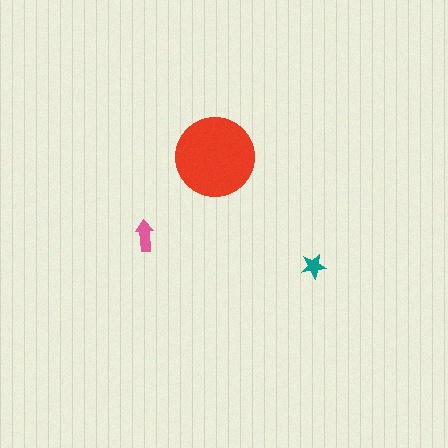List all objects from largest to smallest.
The red circle, the pink arrow, the teal star.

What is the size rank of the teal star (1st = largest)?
3rd.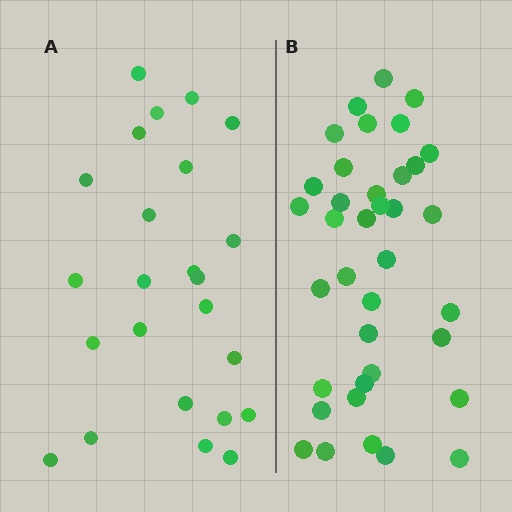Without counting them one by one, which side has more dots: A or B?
Region B (the right region) has more dots.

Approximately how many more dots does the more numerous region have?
Region B has approximately 15 more dots than region A.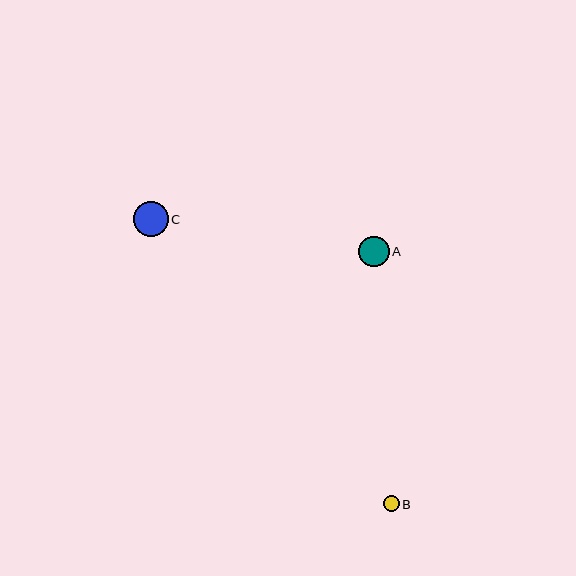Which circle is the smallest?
Circle B is the smallest with a size of approximately 16 pixels.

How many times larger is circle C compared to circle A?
Circle C is approximately 1.2 times the size of circle A.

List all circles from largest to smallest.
From largest to smallest: C, A, B.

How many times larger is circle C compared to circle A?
Circle C is approximately 1.2 times the size of circle A.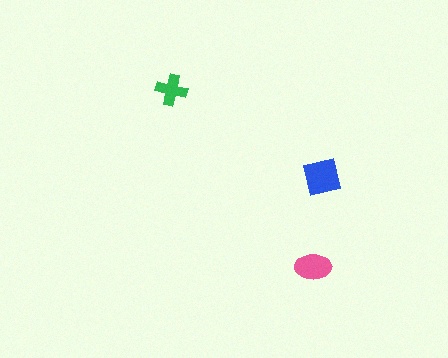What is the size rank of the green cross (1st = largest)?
3rd.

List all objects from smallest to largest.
The green cross, the pink ellipse, the blue square.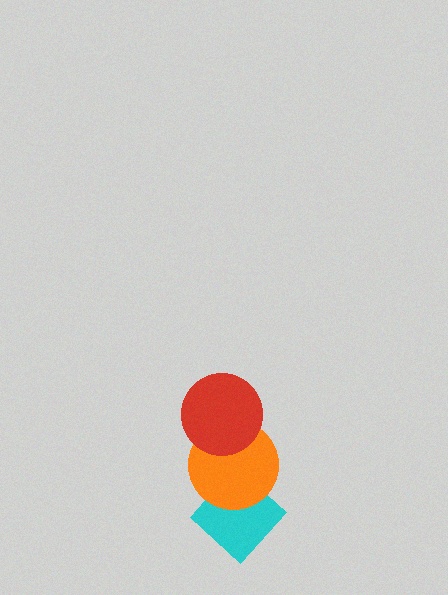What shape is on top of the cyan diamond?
The orange circle is on top of the cyan diamond.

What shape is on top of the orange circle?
The red circle is on top of the orange circle.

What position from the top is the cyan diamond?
The cyan diamond is 3rd from the top.